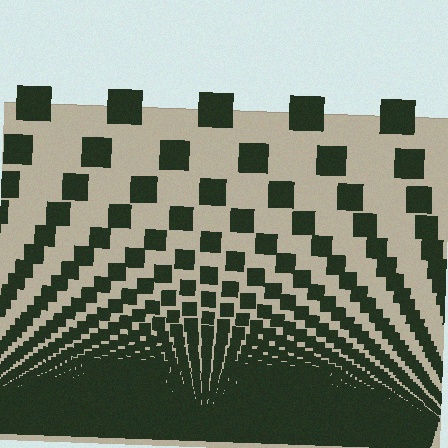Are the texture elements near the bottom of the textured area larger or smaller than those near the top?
Smaller. The gradient is inverted — elements near the bottom are smaller and denser.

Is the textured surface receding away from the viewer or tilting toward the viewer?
The surface appears to tilt toward the viewer. Texture elements get larger and sparser toward the top.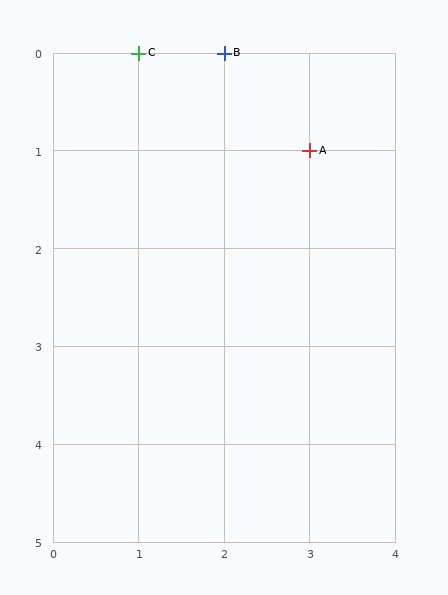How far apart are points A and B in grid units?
Points A and B are 1 column and 1 row apart (about 1.4 grid units diagonally).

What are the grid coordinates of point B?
Point B is at grid coordinates (2, 0).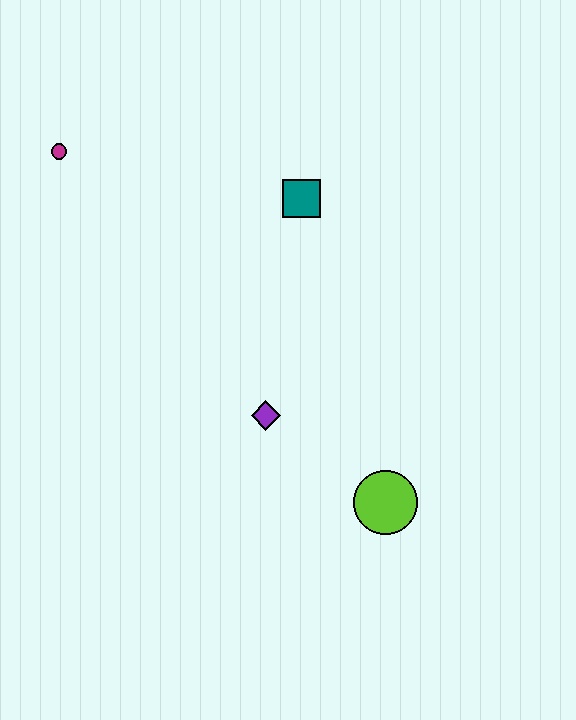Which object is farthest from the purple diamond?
The magenta circle is farthest from the purple diamond.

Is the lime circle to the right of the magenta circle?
Yes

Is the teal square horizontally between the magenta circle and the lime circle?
Yes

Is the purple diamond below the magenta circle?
Yes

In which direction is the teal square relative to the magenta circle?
The teal square is to the right of the magenta circle.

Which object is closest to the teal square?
The purple diamond is closest to the teal square.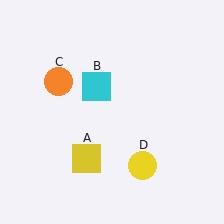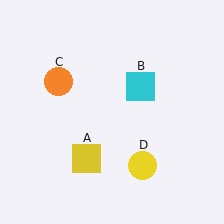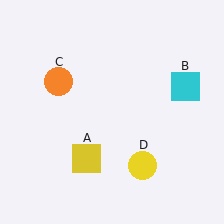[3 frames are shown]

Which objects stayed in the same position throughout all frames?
Yellow square (object A) and orange circle (object C) and yellow circle (object D) remained stationary.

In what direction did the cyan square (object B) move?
The cyan square (object B) moved right.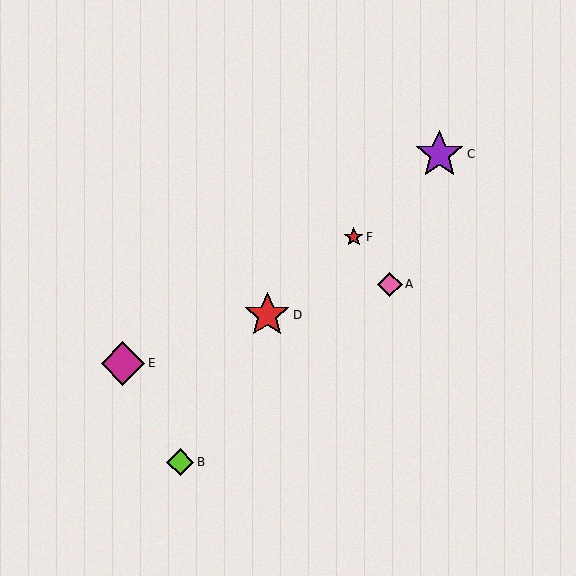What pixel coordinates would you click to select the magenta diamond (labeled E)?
Click at (123, 363) to select the magenta diamond E.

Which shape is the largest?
The purple star (labeled C) is the largest.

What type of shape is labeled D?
Shape D is a red star.